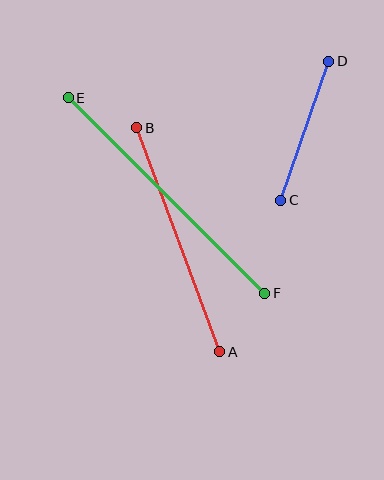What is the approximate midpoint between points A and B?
The midpoint is at approximately (178, 240) pixels.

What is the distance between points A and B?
The distance is approximately 239 pixels.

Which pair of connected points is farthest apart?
Points E and F are farthest apart.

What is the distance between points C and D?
The distance is approximately 147 pixels.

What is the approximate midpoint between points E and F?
The midpoint is at approximately (166, 196) pixels.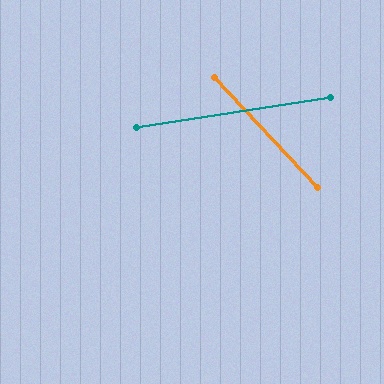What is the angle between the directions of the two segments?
Approximately 55 degrees.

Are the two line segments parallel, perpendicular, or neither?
Neither parallel nor perpendicular — they differ by about 55°.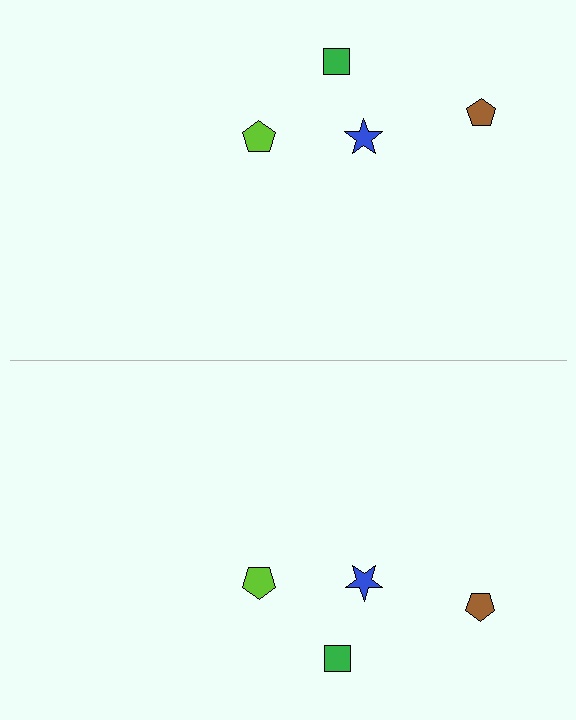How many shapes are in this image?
There are 8 shapes in this image.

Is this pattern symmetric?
Yes, this pattern has bilateral (reflection) symmetry.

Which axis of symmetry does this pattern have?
The pattern has a horizontal axis of symmetry running through the center of the image.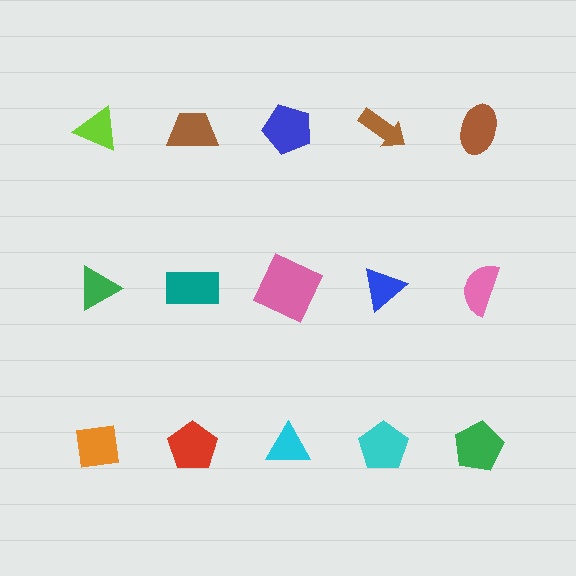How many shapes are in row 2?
5 shapes.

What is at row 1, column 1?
A lime triangle.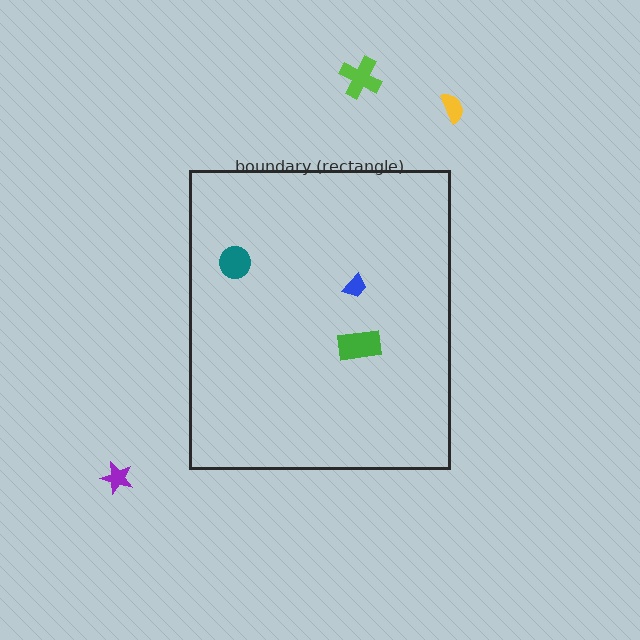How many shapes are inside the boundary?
3 inside, 3 outside.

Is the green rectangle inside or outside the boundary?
Inside.